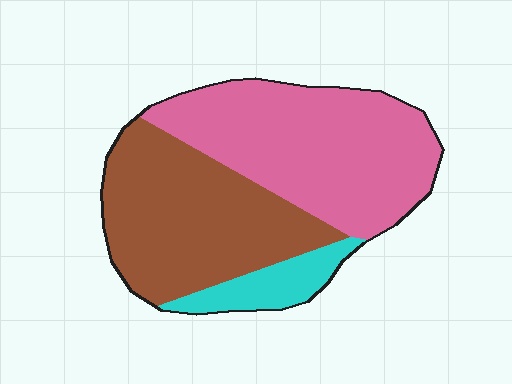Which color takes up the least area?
Cyan, at roughly 10%.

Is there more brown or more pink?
Pink.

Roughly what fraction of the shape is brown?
Brown takes up about two fifths (2/5) of the shape.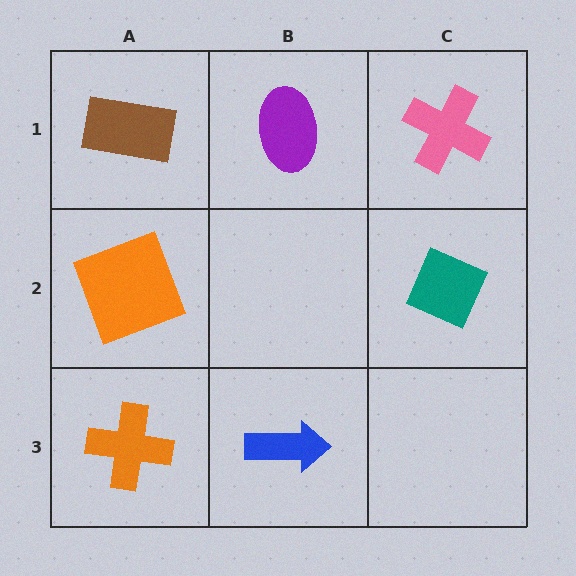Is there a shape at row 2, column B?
No, that cell is empty.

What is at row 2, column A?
An orange square.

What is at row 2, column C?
A teal diamond.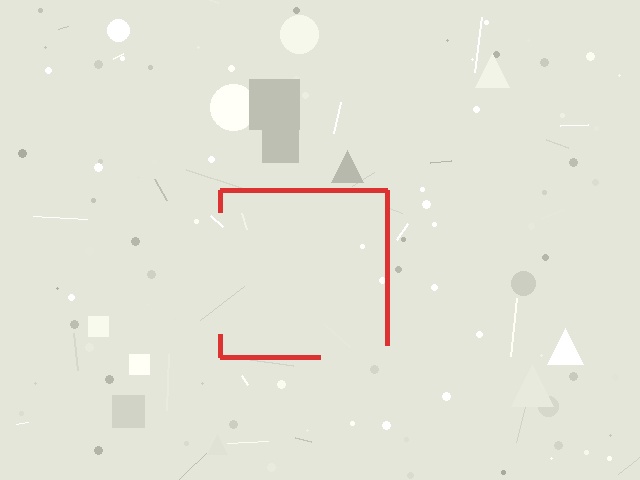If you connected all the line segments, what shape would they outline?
They would outline a square.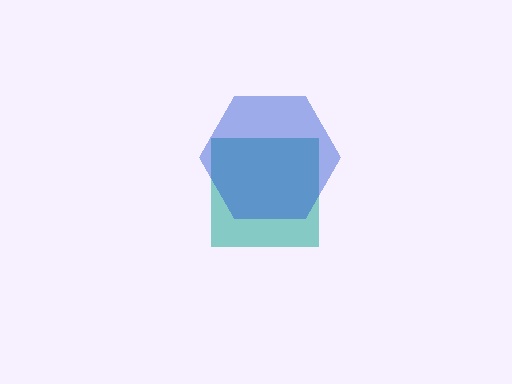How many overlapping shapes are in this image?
There are 2 overlapping shapes in the image.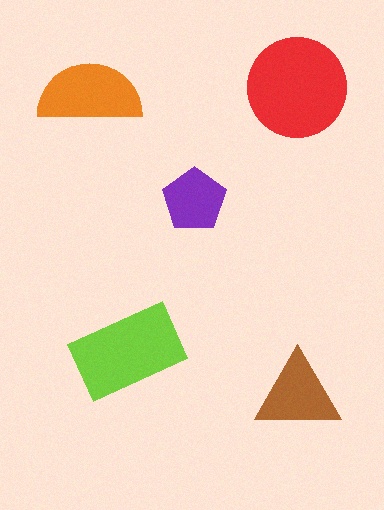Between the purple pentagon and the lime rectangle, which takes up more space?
The lime rectangle.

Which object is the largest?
The red circle.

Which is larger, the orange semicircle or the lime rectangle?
The lime rectangle.